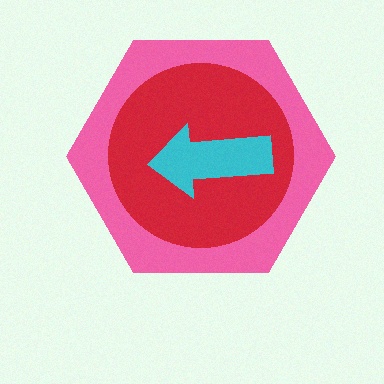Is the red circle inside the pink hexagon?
Yes.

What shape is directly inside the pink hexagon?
The red circle.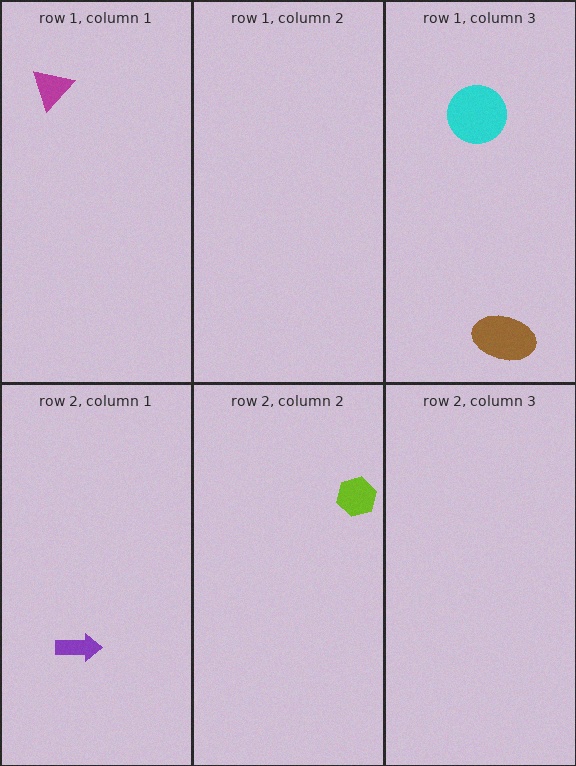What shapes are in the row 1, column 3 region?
The cyan circle, the brown ellipse.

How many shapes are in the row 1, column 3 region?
2.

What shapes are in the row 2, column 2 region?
The lime hexagon.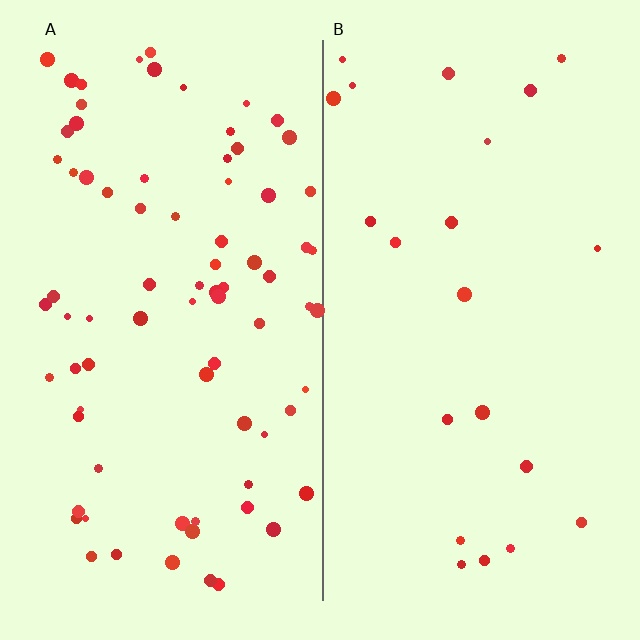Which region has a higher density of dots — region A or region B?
A (the left).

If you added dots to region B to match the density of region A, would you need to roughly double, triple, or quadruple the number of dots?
Approximately quadruple.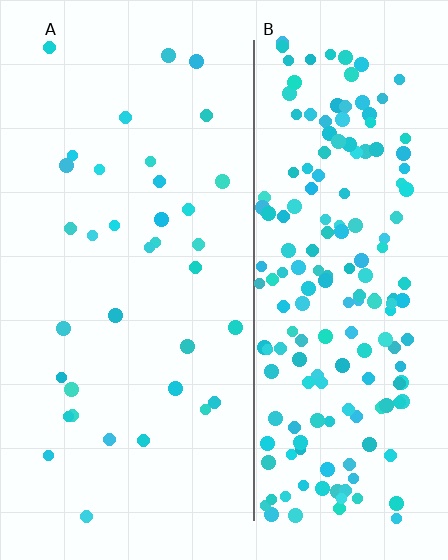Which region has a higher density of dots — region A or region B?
B (the right).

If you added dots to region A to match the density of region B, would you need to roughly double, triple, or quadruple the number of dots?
Approximately quadruple.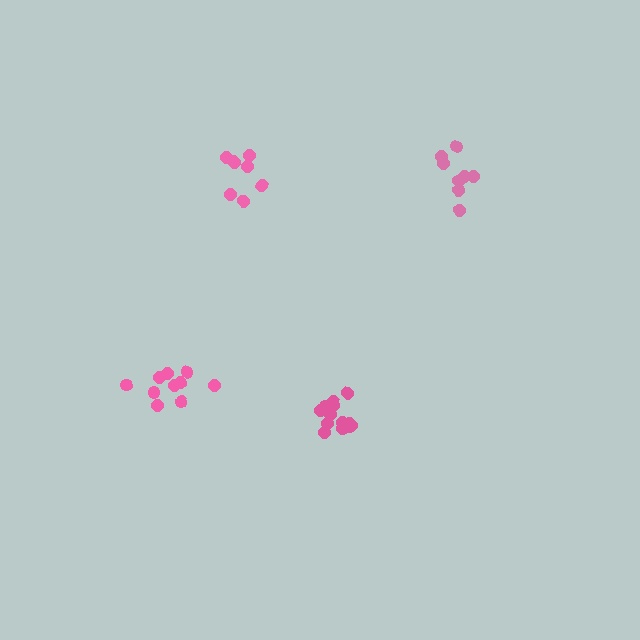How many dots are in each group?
Group 1: 8 dots, Group 2: 10 dots, Group 3: 8 dots, Group 4: 13 dots (39 total).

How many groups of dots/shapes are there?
There are 4 groups.